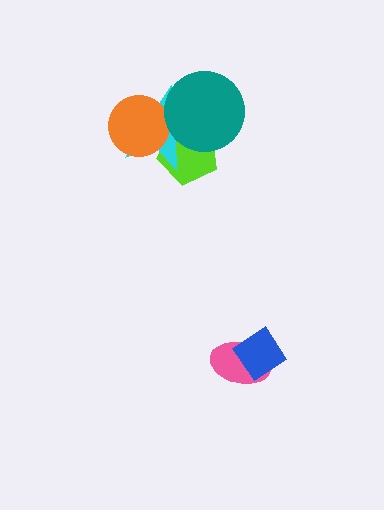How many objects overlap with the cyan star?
3 objects overlap with the cyan star.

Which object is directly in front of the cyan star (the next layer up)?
The orange circle is directly in front of the cyan star.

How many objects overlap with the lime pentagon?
2 objects overlap with the lime pentagon.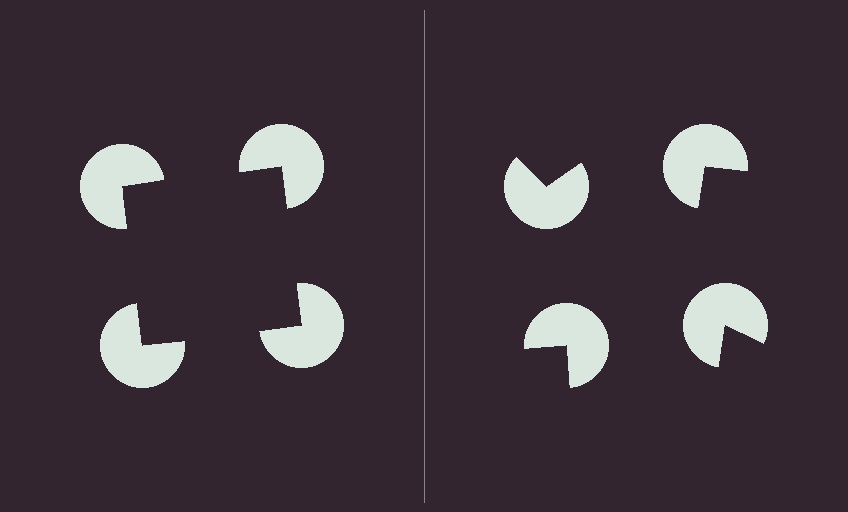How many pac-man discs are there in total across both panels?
8 — 4 on each side.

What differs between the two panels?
The pac-man discs are positioned identically on both sides; only the wedge orientations differ. On the left they align to a square; on the right they are misaligned.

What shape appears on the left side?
An illusory square.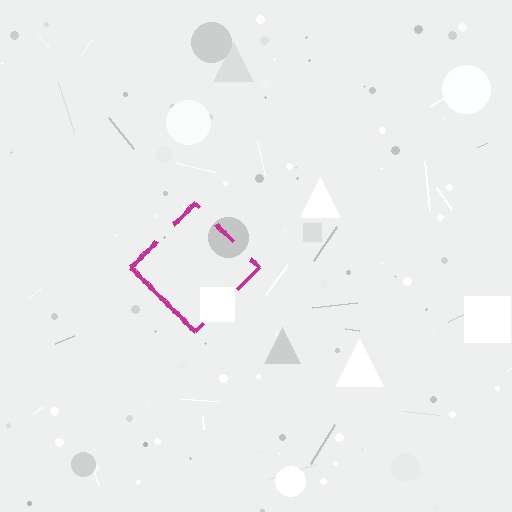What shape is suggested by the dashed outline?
The dashed outline suggests a diamond.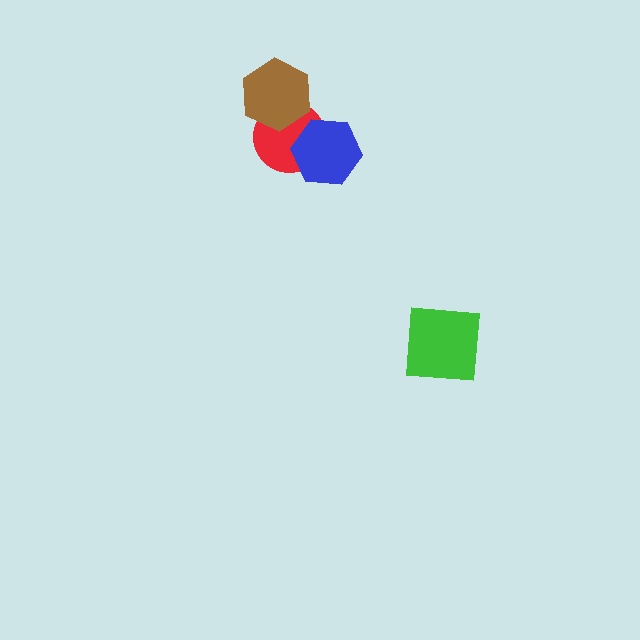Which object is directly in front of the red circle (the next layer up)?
The blue hexagon is directly in front of the red circle.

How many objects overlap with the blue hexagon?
1 object overlaps with the blue hexagon.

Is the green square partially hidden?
No, no other shape covers it.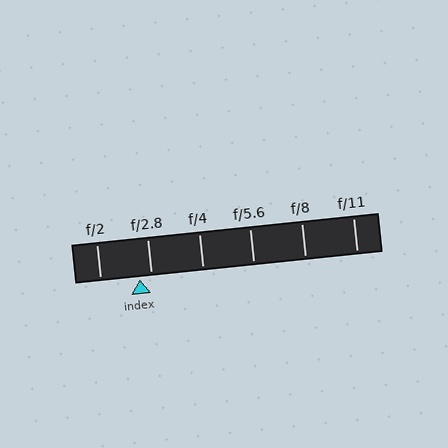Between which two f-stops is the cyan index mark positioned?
The index mark is between f/2 and f/2.8.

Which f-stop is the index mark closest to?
The index mark is closest to f/2.8.